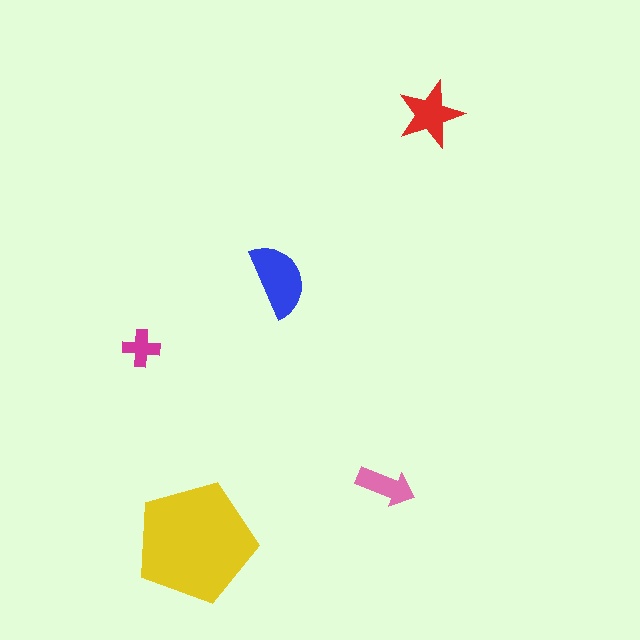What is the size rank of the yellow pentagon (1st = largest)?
1st.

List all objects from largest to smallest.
The yellow pentagon, the blue semicircle, the red star, the pink arrow, the magenta cross.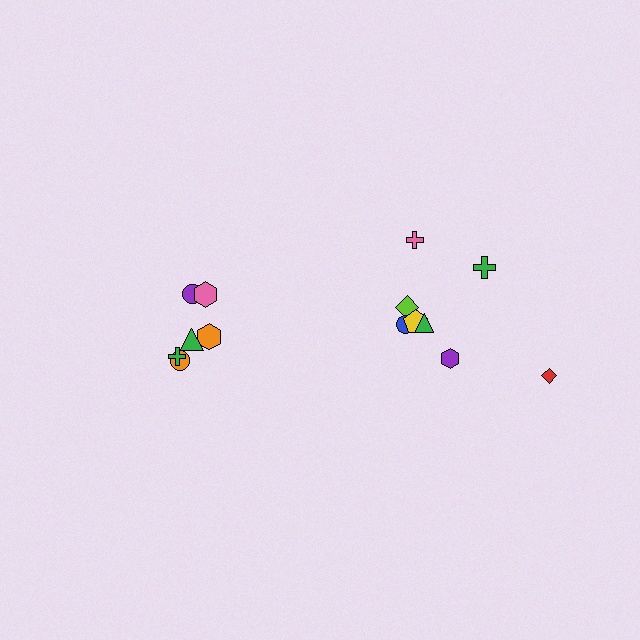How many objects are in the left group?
There are 6 objects.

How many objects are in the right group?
There are 8 objects.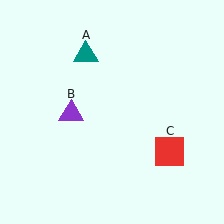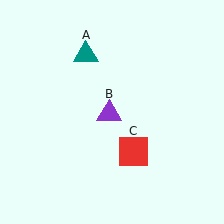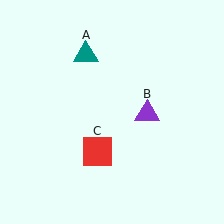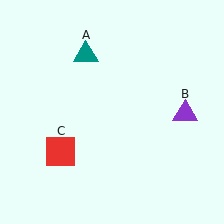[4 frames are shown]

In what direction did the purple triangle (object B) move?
The purple triangle (object B) moved right.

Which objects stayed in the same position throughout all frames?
Teal triangle (object A) remained stationary.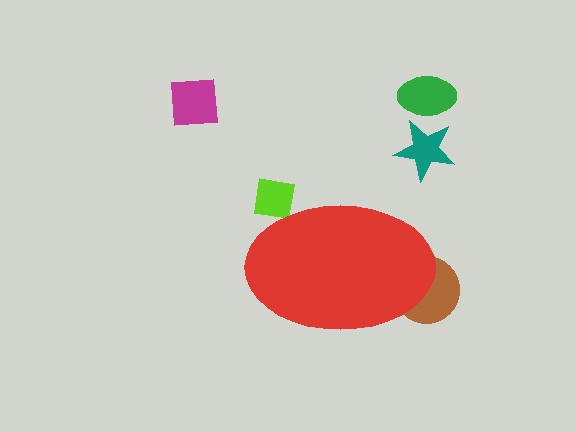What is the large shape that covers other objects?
A red ellipse.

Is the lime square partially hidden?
Yes, the lime square is partially hidden behind the red ellipse.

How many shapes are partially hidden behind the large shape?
2 shapes are partially hidden.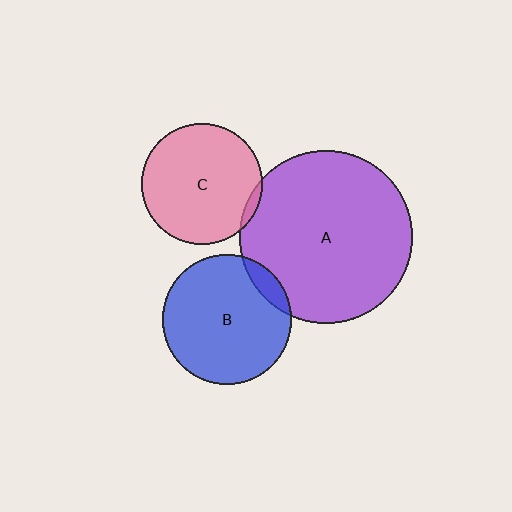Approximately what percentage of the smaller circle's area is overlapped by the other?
Approximately 5%.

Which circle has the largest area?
Circle A (purple).